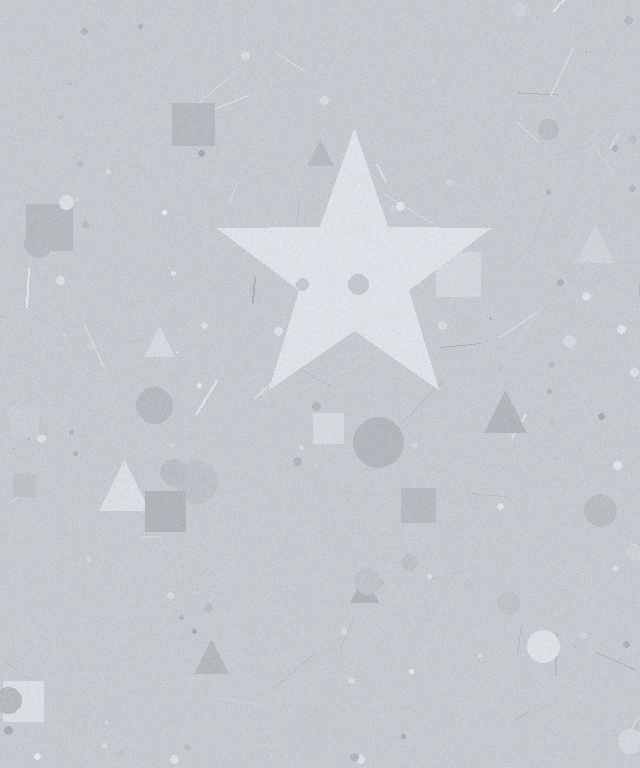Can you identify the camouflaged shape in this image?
The camouflaged shape is a star.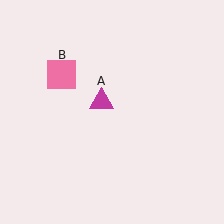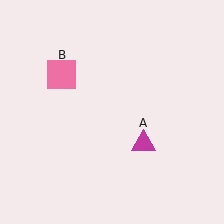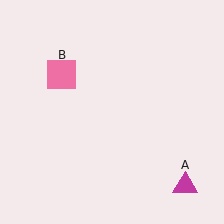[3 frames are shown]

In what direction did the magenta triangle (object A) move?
The magenta triangle (object A) moved down and to the right.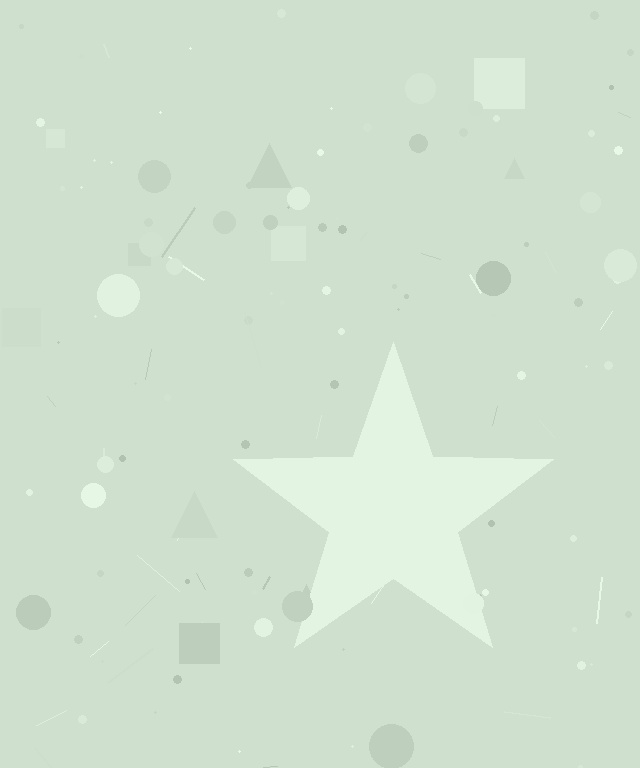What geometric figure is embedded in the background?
A star is embedded in the background.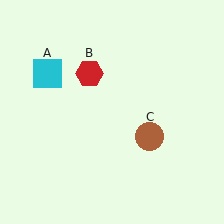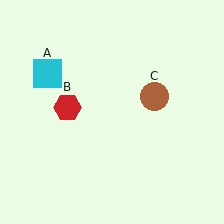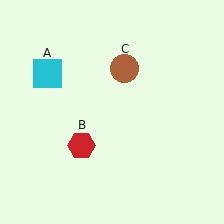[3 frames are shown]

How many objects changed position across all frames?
2 objects changed position: red hexagon (object B), brown circle (object C).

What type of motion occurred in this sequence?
The red hexagon (object B), brown circle (object C) rotated counterclockwise around the center of the scene.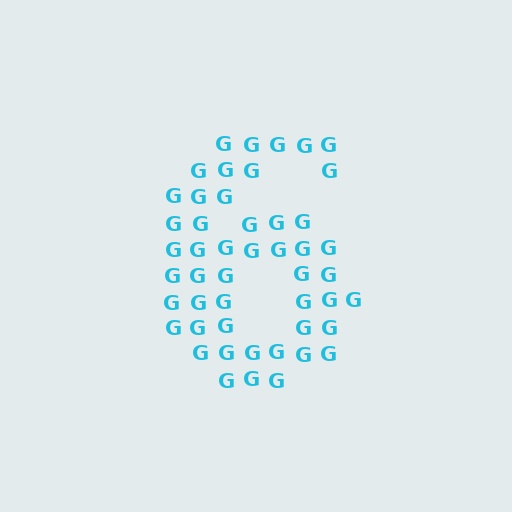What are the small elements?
The small elements are letter G's.